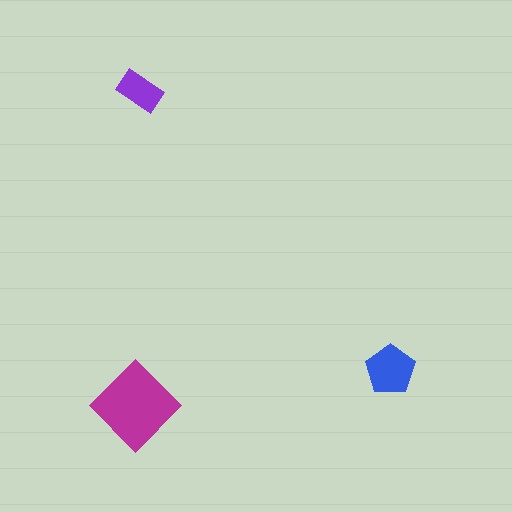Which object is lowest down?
The magenta diamond is bottommost.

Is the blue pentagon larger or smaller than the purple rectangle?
Larger.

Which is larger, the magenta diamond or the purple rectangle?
The magenta diamond.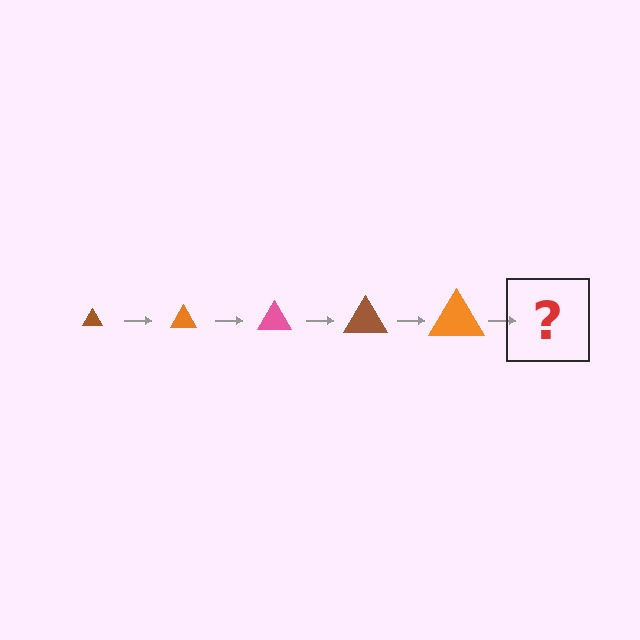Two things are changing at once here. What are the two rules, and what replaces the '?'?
The two rules are that the triangle grows larger each step and the color cycles through brown, orange, and pink. The '?' should be a pink triangle, larger than the previous one.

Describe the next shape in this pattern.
It should be a pink triangle, larger than the previous one.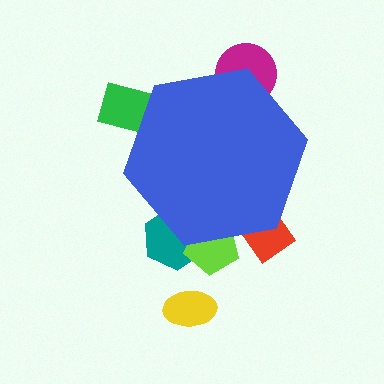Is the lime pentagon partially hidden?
Yes, the lime pentagon is partially hidden behind the blue hexagon.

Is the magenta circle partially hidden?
Yes, the magenta circle is partially hidden behind the blue hexagon.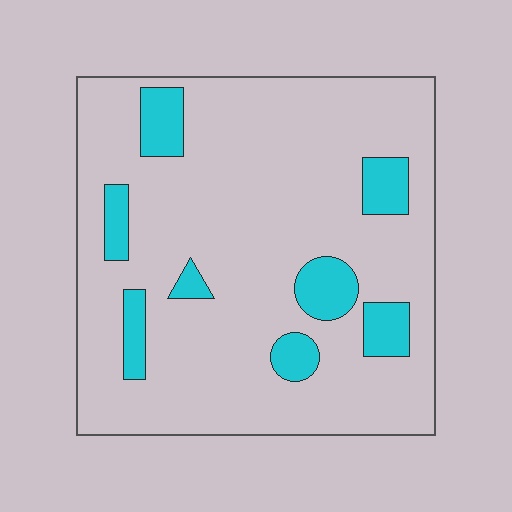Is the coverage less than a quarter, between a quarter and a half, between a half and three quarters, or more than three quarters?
Less than a quarter.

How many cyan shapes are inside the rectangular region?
8.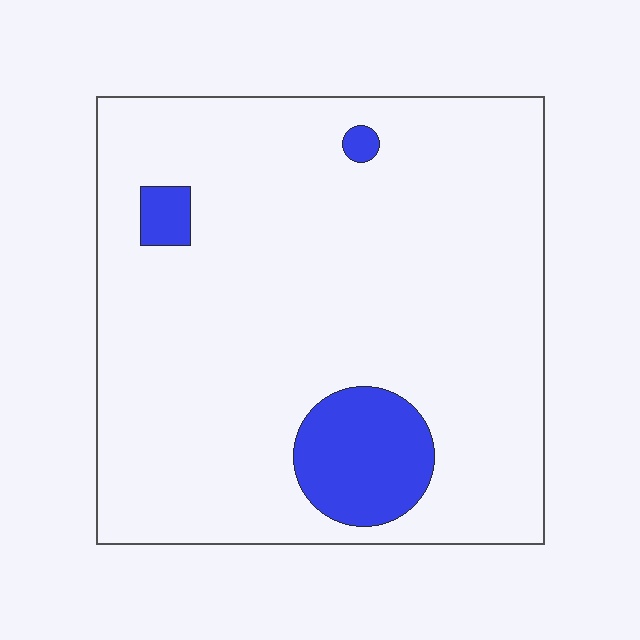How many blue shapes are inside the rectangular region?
3.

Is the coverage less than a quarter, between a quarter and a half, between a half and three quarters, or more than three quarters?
Less than a quarter.